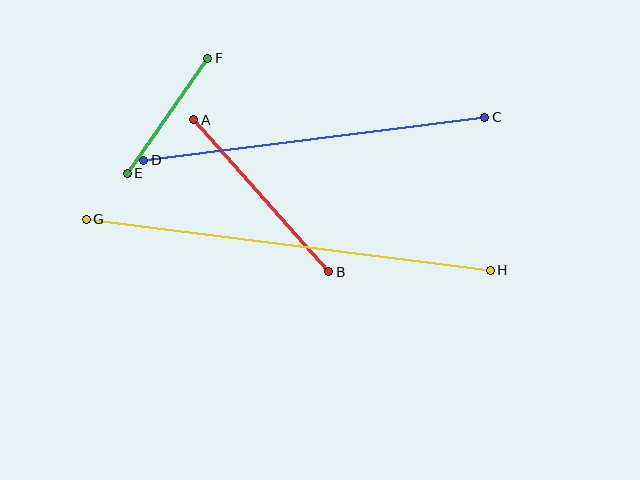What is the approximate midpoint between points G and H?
The midpoint is at approximately (288, 245) pixels.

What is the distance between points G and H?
The distance is approximately 407 pixels.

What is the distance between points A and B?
The distance is approximately 203 pixels.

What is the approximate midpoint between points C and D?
The midpoint is at approximately (314, 139) pixels.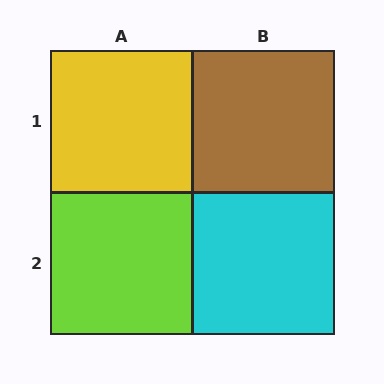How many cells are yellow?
1 cell is yellow.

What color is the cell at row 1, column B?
Brown.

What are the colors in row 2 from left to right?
Lime, cyan.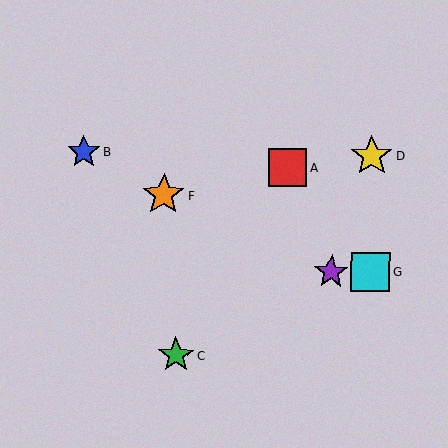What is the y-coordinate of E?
Object E is at y≈272.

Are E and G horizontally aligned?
Yes, both are at y≈272.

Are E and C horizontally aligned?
No, E is at y≈272 and C is at y≈355.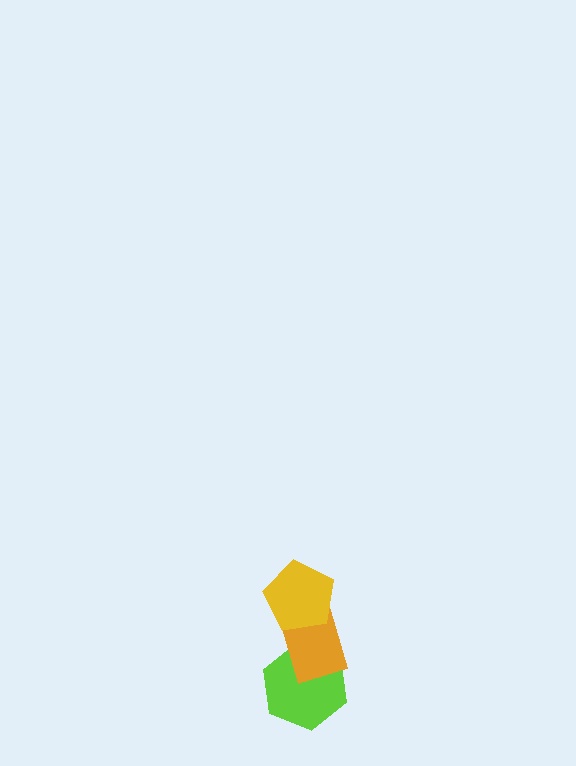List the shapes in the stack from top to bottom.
From top to bottom: the yellow pentagon, the orange rectangle, the lime hexagon.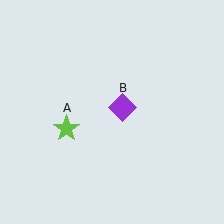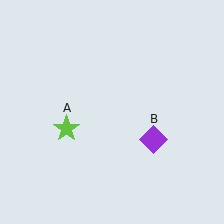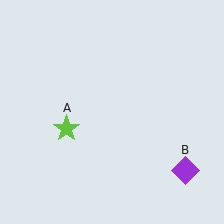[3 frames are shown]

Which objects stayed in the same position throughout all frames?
Lime star (object A) remained stationary.